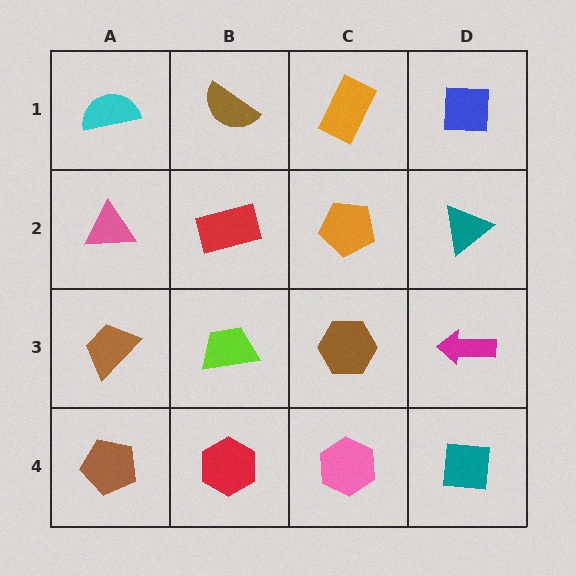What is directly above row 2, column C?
An orange rectangle.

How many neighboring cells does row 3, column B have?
4.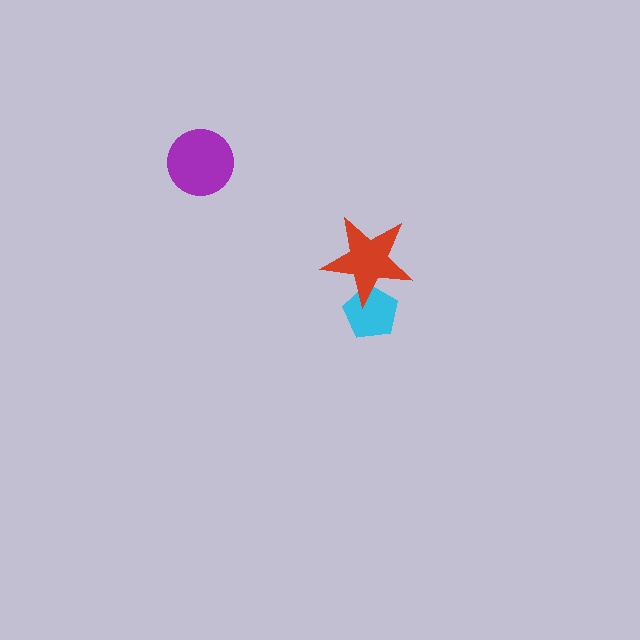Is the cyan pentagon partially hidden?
Yes, it is partially covered by another shape.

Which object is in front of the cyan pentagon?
The red star is in front of the cyan pentagon.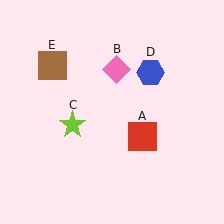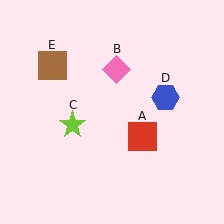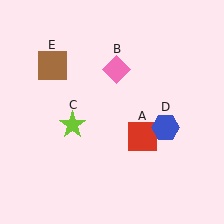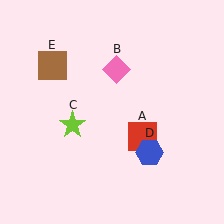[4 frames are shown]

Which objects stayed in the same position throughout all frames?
Red square (object A) and pink diamond (object B) and lime star (object C) and brown square (object E) remained stationary.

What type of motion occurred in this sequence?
The blue hexagon (object D) rotated clockwise around the center of the scene.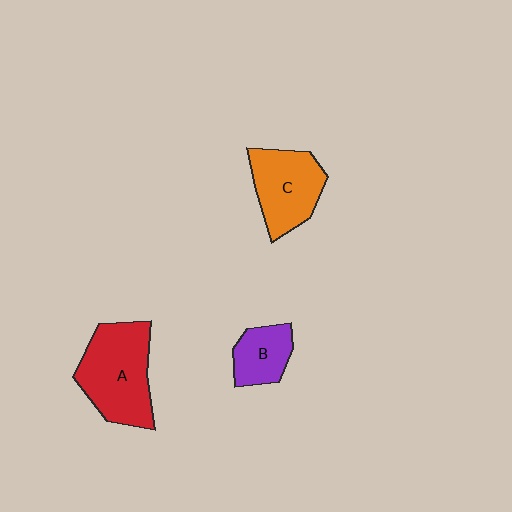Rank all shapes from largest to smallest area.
From largest to smallest: A (red), C (orange), B (purple).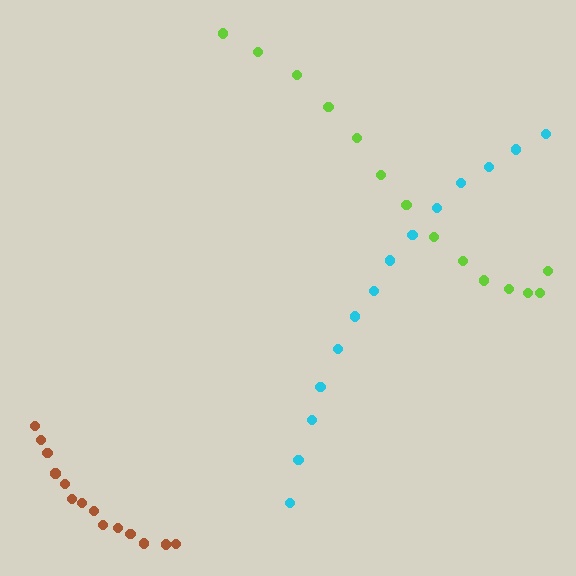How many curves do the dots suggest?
There are 3 distinct paths.